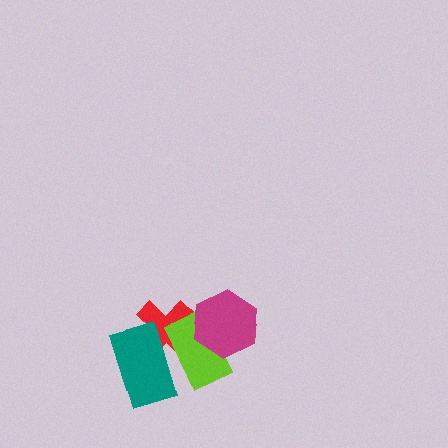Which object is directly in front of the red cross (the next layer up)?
The lime rectangle is directly in front of the red cross.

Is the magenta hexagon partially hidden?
No, no other shape covers it.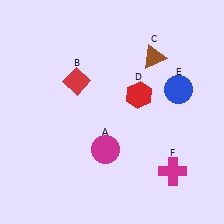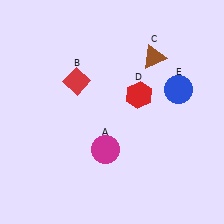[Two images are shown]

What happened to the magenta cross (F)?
The magenta cross (F) was removed in Image 2. It was in the bottom-right area of Image 1.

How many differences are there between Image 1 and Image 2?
There is 1 difference between the two images.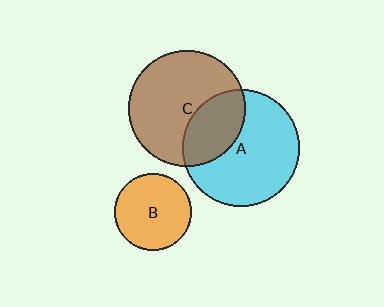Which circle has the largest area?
Circle A (cyan).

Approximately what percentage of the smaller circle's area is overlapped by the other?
Approximately 30%.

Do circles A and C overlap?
Yes.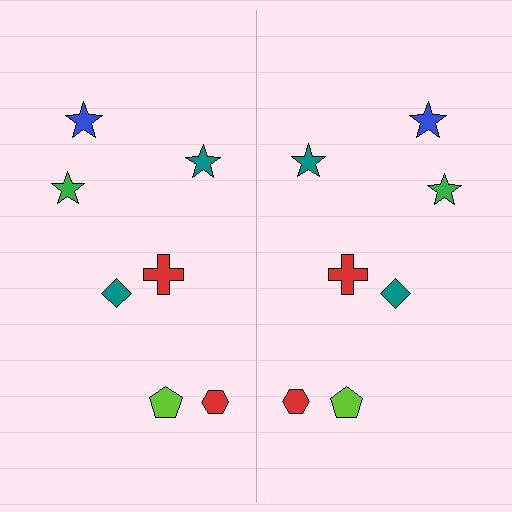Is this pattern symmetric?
Yes, this pattern has bilateral (reflection) symmetry.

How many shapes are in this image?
There are 14 shapes in this image.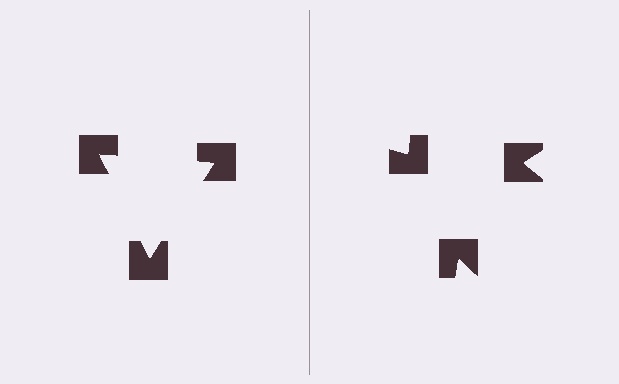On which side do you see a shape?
An illusory triangle appears on the left side. On the right side the wedge cuts are rotated, so no coherent shape forms.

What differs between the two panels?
The notched squares are positioned identically on both sides; only the wedge orientations differ. On the left they align to a triangle; on the right they are misaligned.